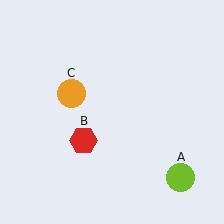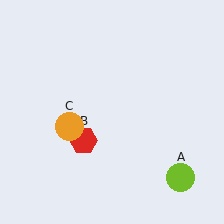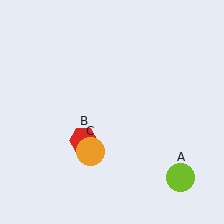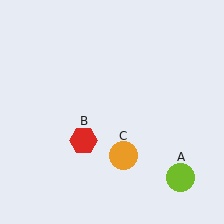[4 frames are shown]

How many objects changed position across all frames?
1 object changed position: orange circle (object C).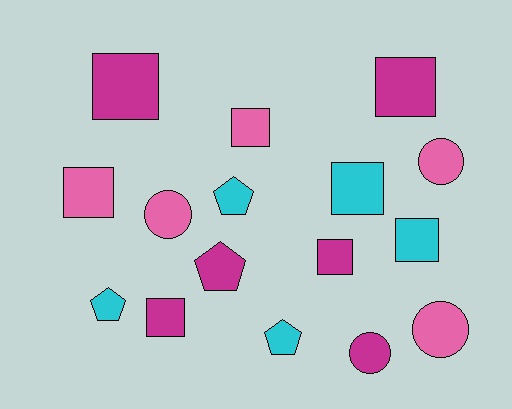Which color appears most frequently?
Magenta, with 6 objects.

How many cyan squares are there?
There are 2 cyan squares.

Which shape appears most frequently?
Square, with 8 objects.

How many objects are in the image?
There are 16 objects.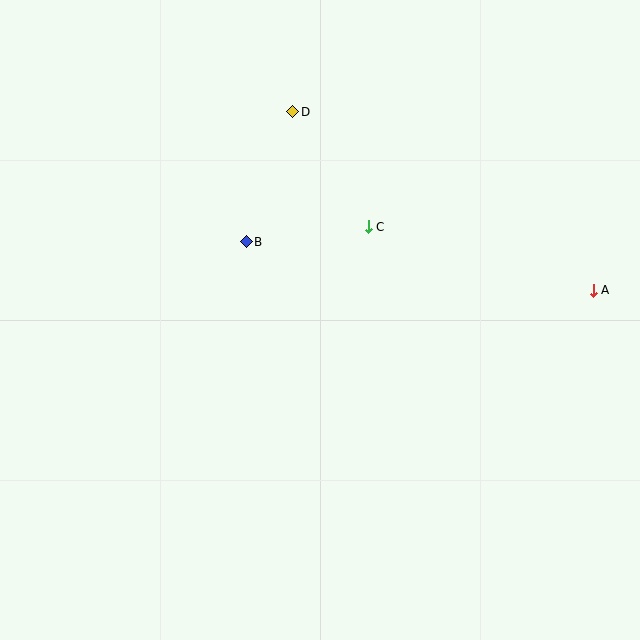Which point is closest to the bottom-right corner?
Point A is closest to the bottom-right corner.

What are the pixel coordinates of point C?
Point C is at (368, 227).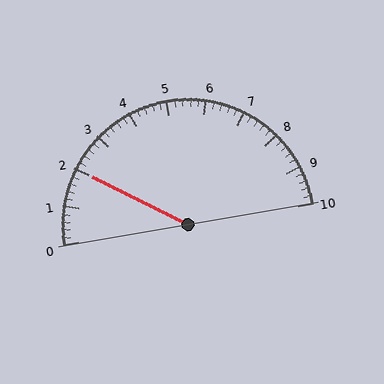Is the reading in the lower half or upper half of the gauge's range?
The reading is in the lower half of the range (0 to 10).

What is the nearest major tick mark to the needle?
The nearest major tick mark is 2.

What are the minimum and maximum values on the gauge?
The gauge ranges from 0 to 10.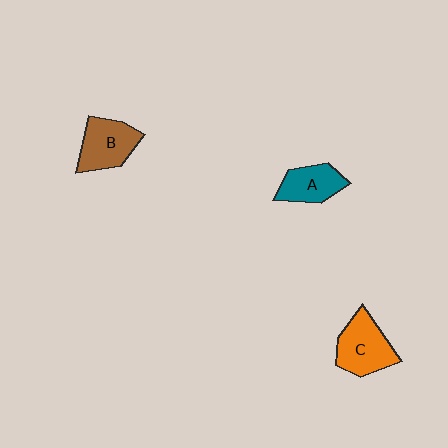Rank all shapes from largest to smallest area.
From largest to smallest: C (orange), B (brown), A (teal).